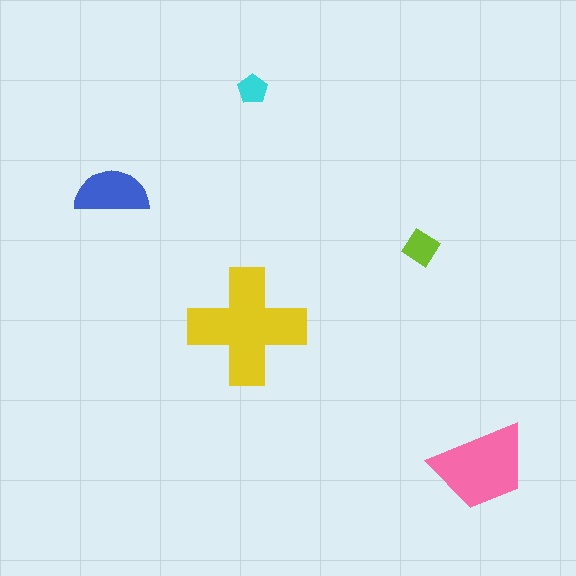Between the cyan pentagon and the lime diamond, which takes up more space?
The lime diamond.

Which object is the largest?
The yellow cross.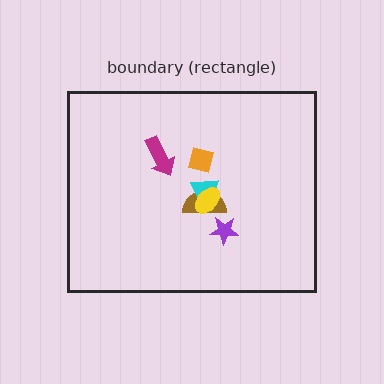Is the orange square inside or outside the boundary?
Inside.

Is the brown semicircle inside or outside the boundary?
Inside.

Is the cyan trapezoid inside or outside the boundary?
Inside.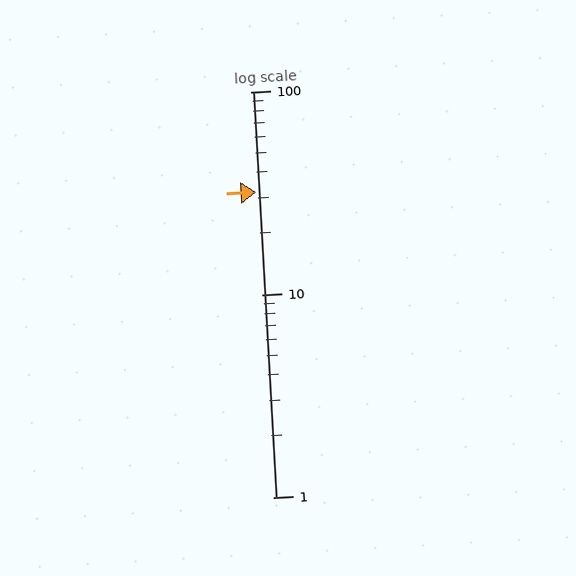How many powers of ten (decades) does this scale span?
The scale spans 2 decades, from 1 to 100.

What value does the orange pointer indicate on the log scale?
The pointer indicates approximately 32.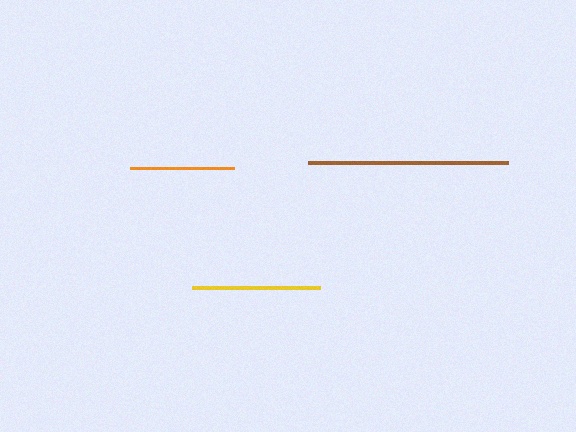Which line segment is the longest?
The brown line is the longest at approximately 201 pixels.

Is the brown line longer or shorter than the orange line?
The brown line is longer than the orange line.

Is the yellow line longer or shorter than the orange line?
The yellow line is longer than the orange line.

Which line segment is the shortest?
The orange line is the shortest at approximately 104 pixels.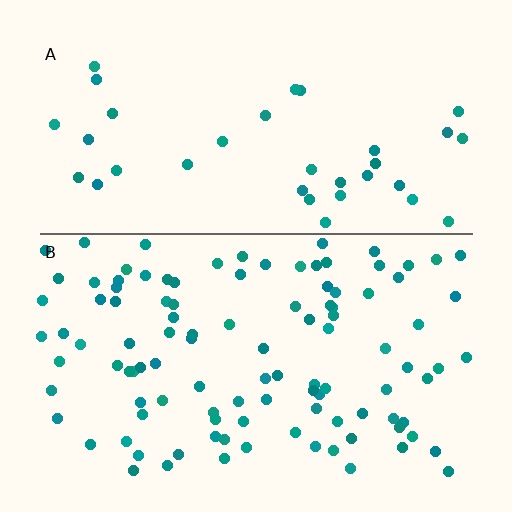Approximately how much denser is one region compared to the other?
Approximately 3.0× — region B over region A.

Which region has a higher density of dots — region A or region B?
B (the bottom).